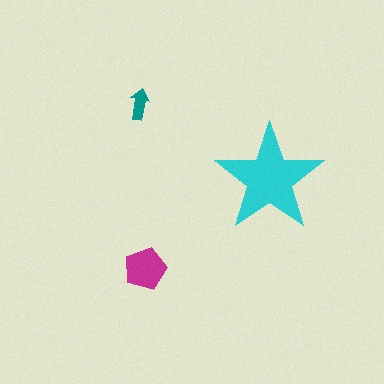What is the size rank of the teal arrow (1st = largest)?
3rd.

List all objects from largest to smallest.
The cyan star, the magenta pentagon, the teal arrow.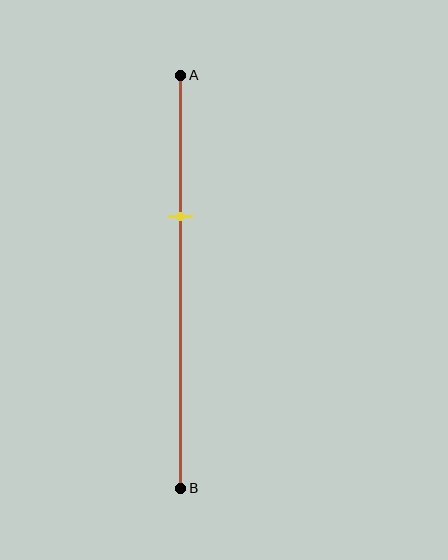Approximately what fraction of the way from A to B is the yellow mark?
The yellow mark is approximately 35% of the way from A to B.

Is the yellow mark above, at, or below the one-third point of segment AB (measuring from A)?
The yellow mark is approximately at the one-third point of segment AB.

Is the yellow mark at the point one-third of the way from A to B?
Yes, the mark is approximately at the one-third point.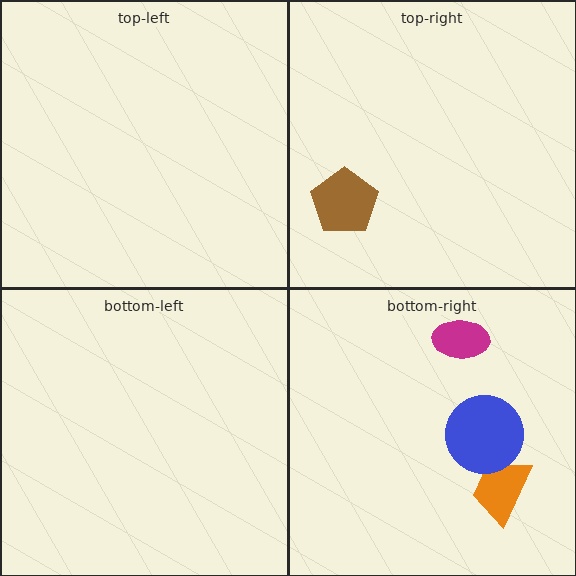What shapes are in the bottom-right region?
The orange trapezoid, the magenta ellipse, the blue circle.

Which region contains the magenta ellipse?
The bottom-right region.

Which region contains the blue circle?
The bottom-right region.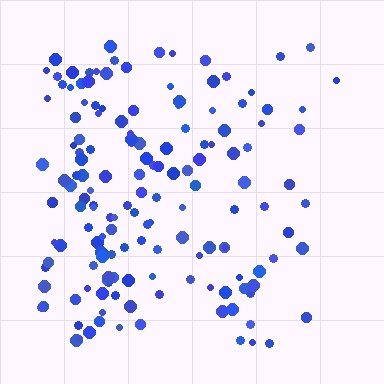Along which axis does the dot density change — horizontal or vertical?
Horizontal.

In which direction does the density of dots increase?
From right to left, with the left side densest.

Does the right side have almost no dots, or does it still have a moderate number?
Still a moderate number, just noticeably fewer than the left.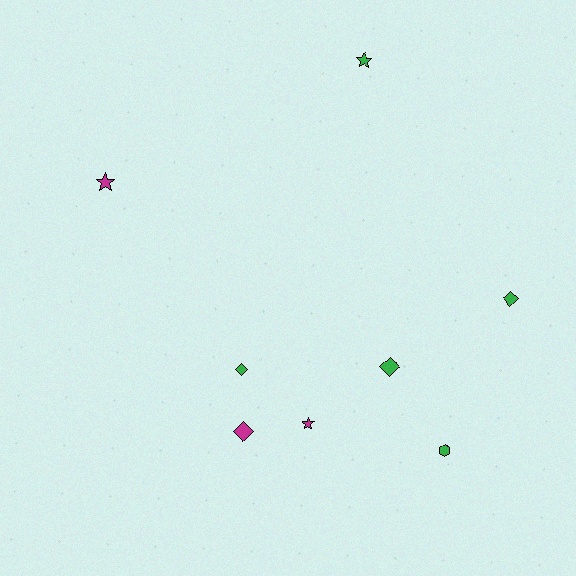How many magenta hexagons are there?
There are no magenta hexagons.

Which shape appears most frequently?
Diamond, with 4 objects.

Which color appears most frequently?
Green, with 5 objects.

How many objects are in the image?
There are 8 objects.